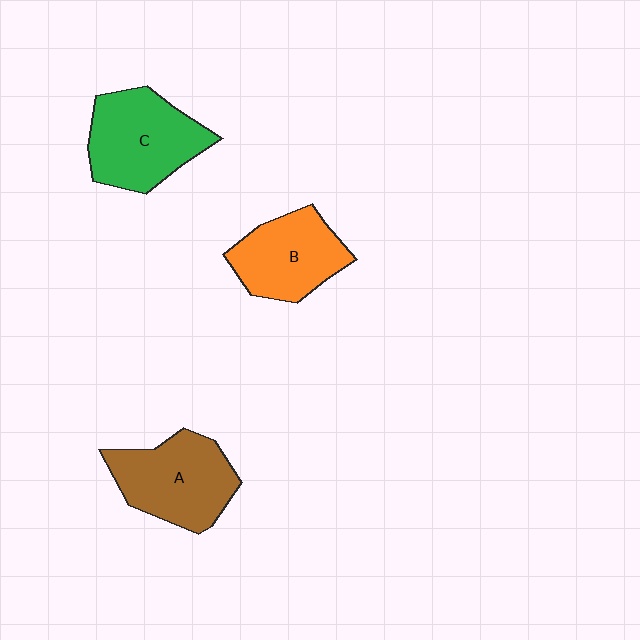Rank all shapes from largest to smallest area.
From largest to smallest: C (green), A (brown), B (orange).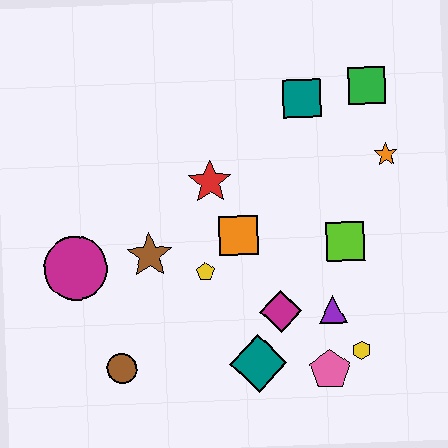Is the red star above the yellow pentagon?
Yes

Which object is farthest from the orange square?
The green square is farthest from the orange square.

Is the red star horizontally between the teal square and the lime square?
No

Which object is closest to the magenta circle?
The brown star is closest to the magenta circle.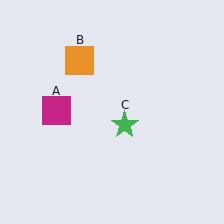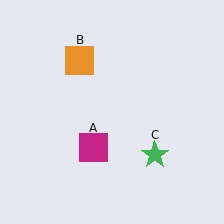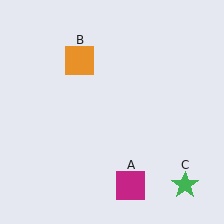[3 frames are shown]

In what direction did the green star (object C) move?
The green star (object C) moved down and to the right.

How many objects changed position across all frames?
2 objects changed position: magenta square (object A), green star (object C).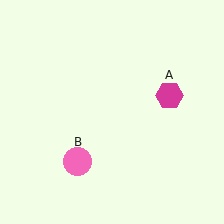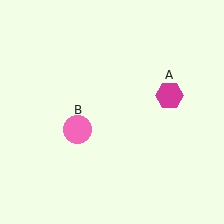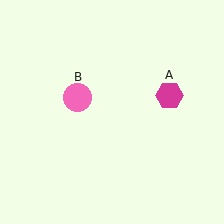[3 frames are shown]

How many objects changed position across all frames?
1 object changed position: pink circle (object B).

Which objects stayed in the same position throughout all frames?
Magenta hexagon (object A) remained stationary.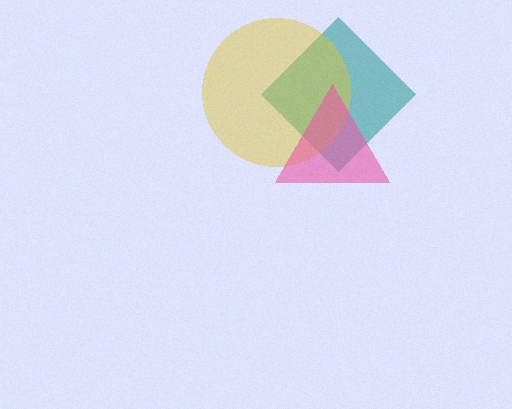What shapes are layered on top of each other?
The layered shapes are: a teal diamond, a yellow circle, a pink triangle.